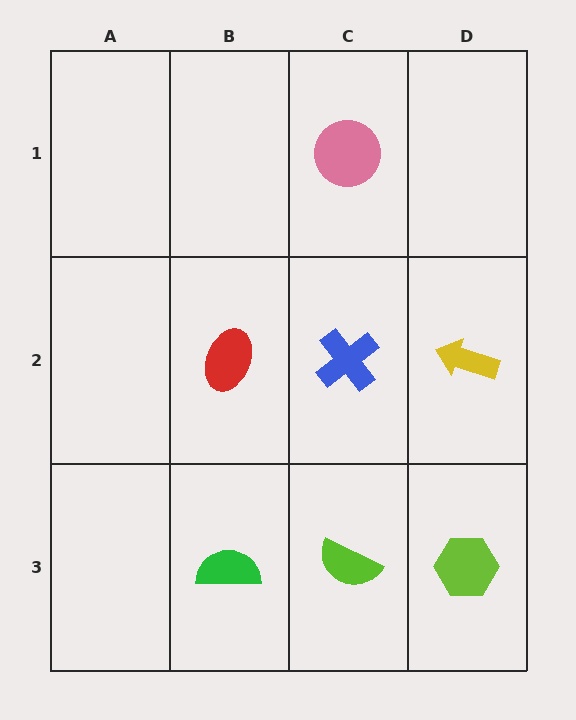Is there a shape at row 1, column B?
No, that cell is empty.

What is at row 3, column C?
A lime semicircle.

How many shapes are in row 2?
3 shapes.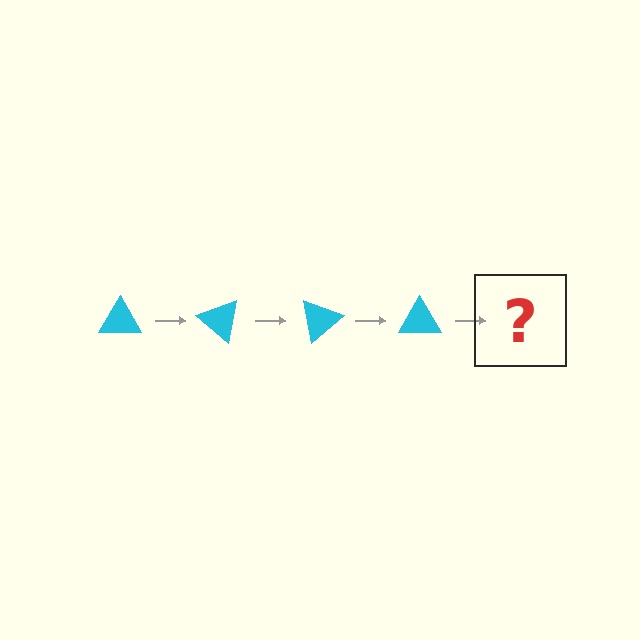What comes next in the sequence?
The next element should be a cyan triangle rotated 160 degrees.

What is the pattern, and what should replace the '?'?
The pattern is that the triangle rotates 40 degrees each step. The '?' should be a cyan triangle rotated 160 degrees.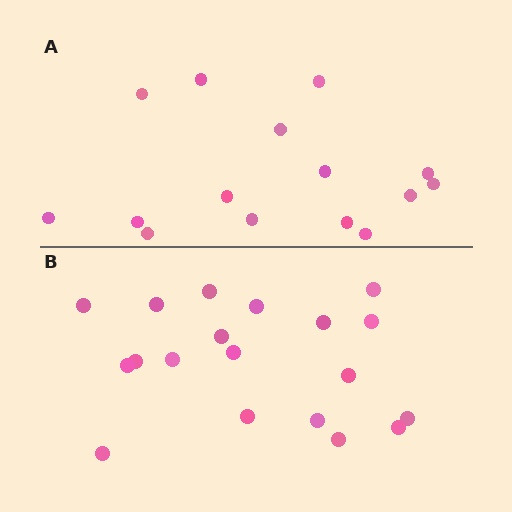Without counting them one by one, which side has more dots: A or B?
Region B (the bottom region) has more dots.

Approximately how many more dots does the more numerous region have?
Region B has about 4 more dots than region A.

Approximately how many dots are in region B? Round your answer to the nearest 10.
About 20 dots. (The exact count is 19, which rounds to 20.)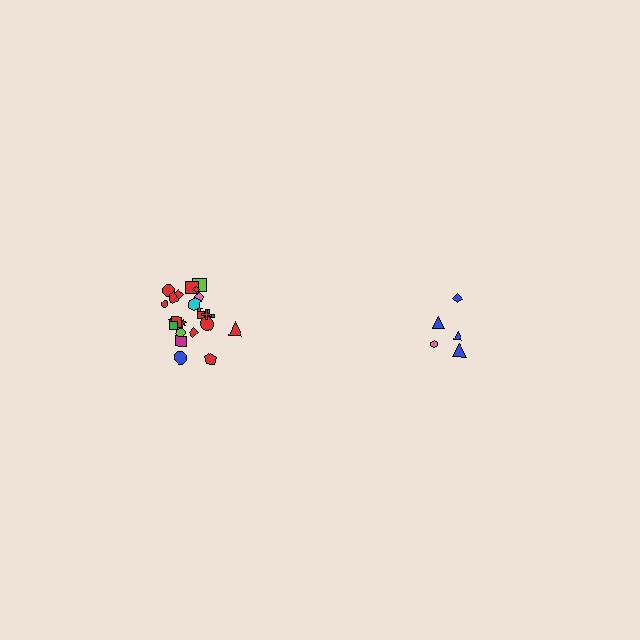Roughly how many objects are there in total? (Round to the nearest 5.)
Roughly 30 objects in total.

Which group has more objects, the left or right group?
The left group.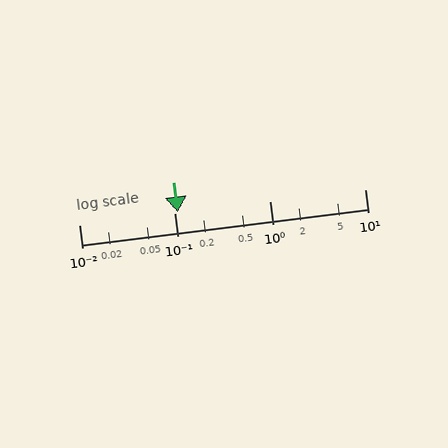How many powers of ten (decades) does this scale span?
The scale spans 3 decades, from 0.01 to 10.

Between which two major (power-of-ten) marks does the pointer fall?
The pointer is between 0.1 and 1.